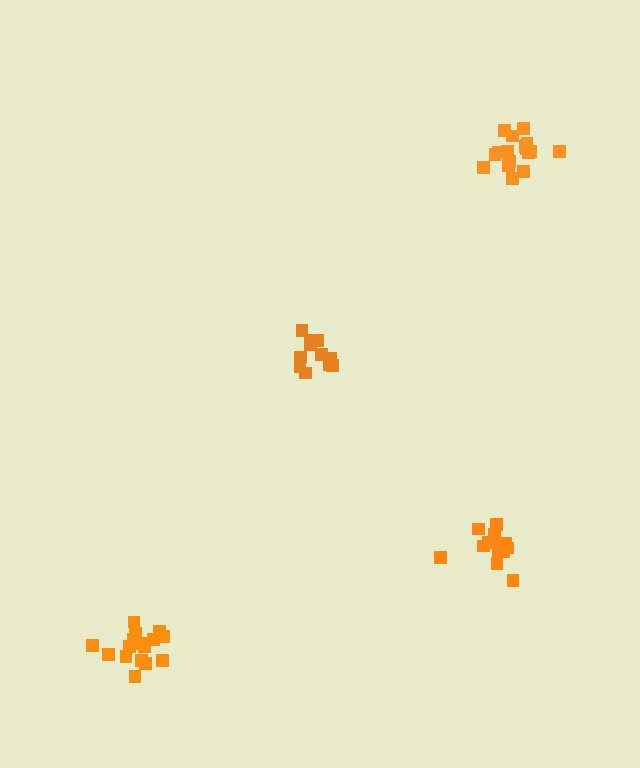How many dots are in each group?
Group 1: 16 dots, Group 2: 13 dots, Group 3: 13 dots, Group 4: 18 dots (60 total).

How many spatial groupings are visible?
There are 4 spatial groupings.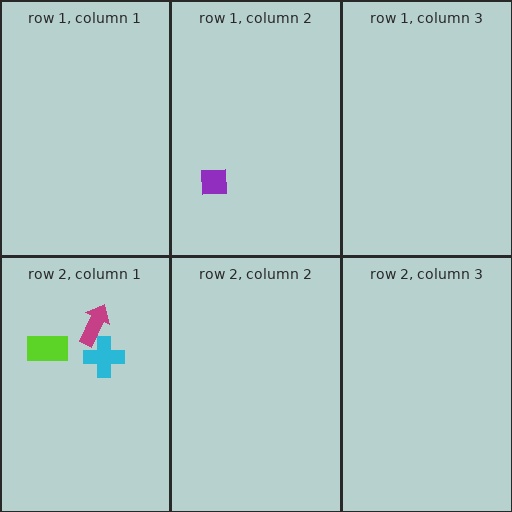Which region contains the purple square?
The row 1, column 2 region.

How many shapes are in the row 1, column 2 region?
1.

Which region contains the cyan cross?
The row 2, column 1 region.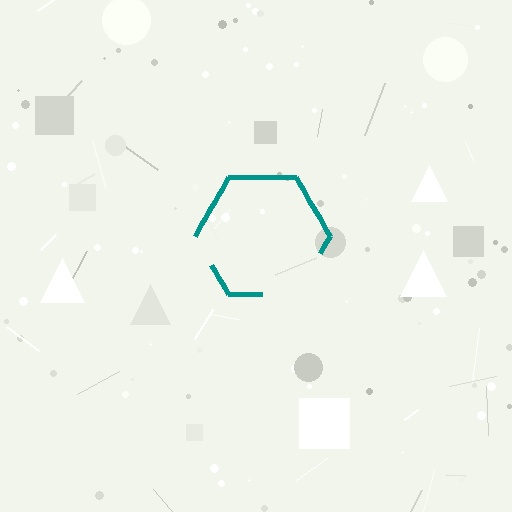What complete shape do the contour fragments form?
The contour fragments form a hexagon.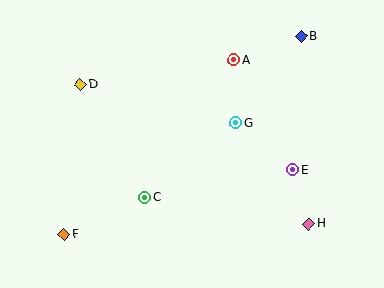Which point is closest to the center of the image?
Point G at (236, 123) is closest to the center.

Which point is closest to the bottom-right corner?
Point H is closest to the bottom-right corner.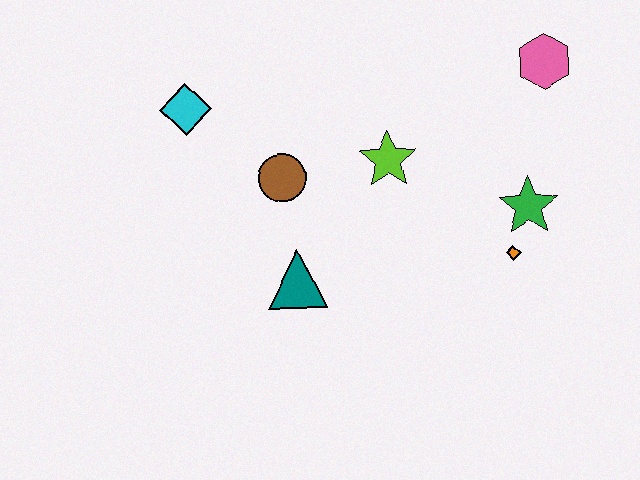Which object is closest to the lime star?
The brown circle is closest to the lime star.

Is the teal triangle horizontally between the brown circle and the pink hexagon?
Yes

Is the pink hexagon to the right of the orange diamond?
Yes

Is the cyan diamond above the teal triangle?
Yes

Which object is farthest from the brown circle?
The pink hexagon is farthest from the brown circle.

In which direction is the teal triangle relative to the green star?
The teal triangle is to the left of the green star.